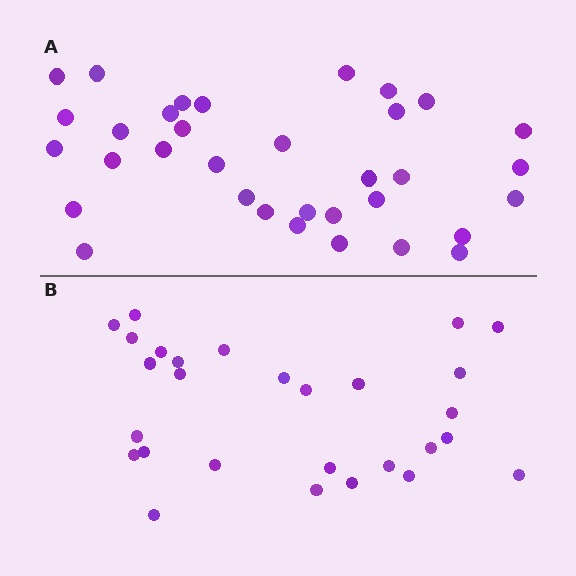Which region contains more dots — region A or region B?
Region A (the top region) has more dots.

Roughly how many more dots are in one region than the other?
Region A has about 6 more dots than region B.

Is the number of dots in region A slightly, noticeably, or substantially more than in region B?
Region A has only slightly more — the two regions are fairly close. The ratio is roughly 1.2 to 1.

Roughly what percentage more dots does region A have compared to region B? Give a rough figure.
About 20% more.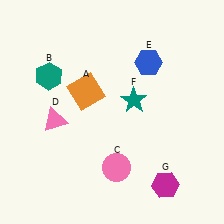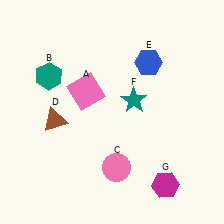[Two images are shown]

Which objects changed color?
A changed from orange to pink. D changed from pink to brown.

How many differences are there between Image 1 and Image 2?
There are 2 differences between the two images.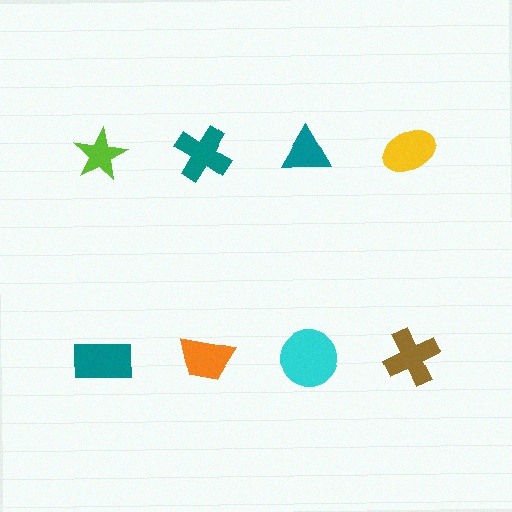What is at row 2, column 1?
A teal rectangle.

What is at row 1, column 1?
A lime star.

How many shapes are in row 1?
4 shapes.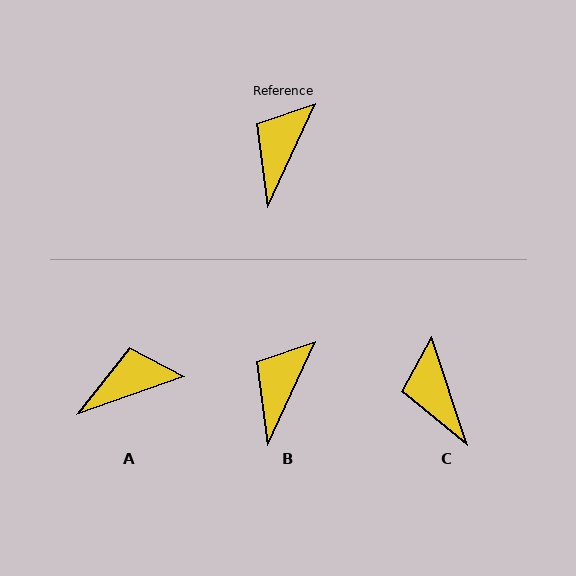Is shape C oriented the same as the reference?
No, it is off by about 43 degrees.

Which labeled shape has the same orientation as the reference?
B.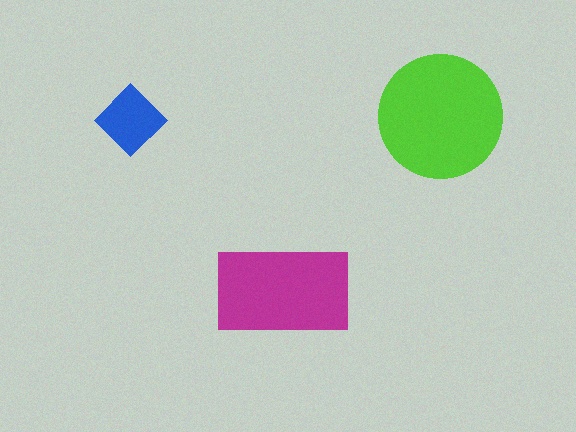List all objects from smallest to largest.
The blue diamond, the magenta rectangle, the lime circle.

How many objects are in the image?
There are 3 objects in the image.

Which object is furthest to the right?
The lime circle is rightmost.